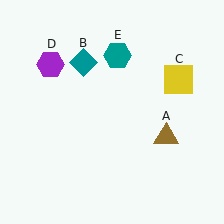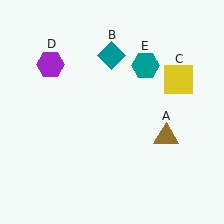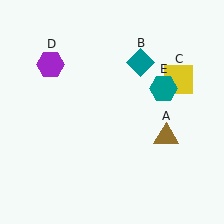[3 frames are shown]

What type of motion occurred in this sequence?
The teal diamond (object B), teal hexagon (object E) rotated clockwise around the center of the scene.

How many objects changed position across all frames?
2 objects changed position: teal diamond (object B), teal hexagon (object E).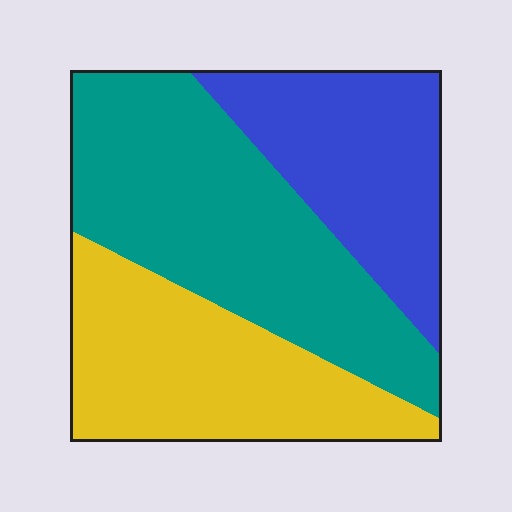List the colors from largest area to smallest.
From largest to smallest: teal, yellow, blue.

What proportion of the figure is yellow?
Yellow takes up about one third (1/3) of the figure.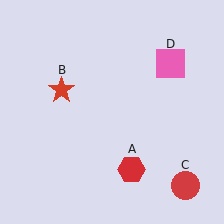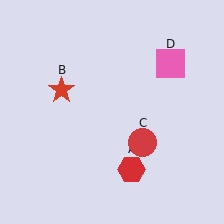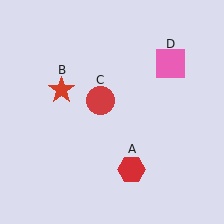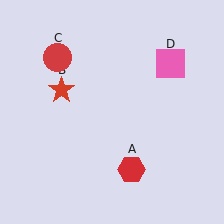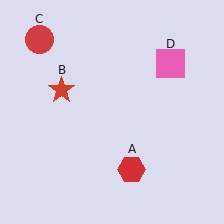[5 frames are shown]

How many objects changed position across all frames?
1 object changed position: red circle (object C).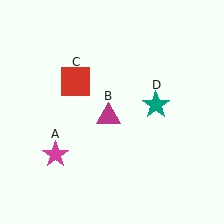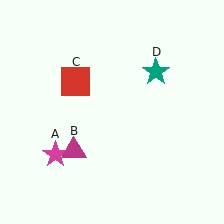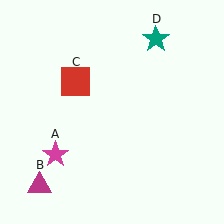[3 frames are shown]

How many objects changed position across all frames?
2 objects changed position: magenta triangle (object B), teal star (object D).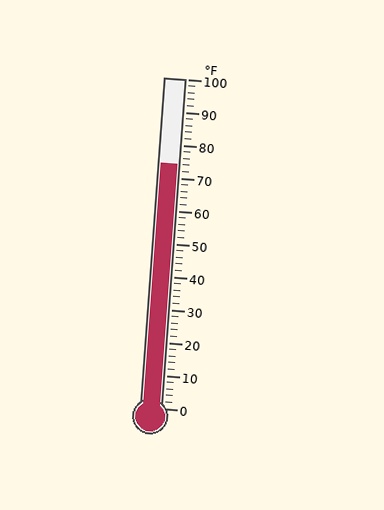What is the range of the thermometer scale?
The thermometer scale ranges from 0°F to 100°F.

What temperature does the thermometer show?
The thermometer shows approximately 74°F.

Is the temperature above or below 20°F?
The temperature is above 20°F.